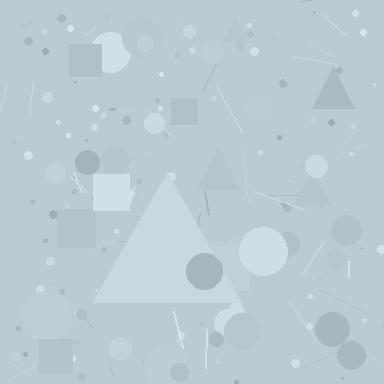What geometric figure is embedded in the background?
A triangle is embedded in the background.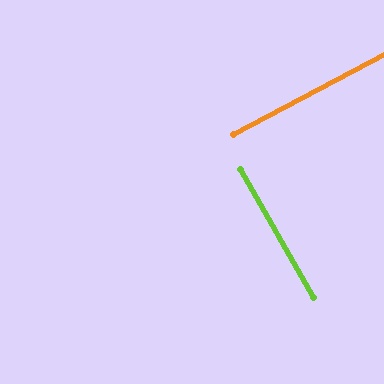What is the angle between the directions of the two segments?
Approximately 88 degrees.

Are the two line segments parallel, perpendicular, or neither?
Perpendicular — they meet at approximately 88°.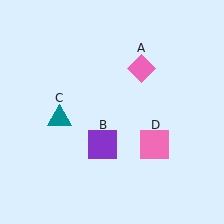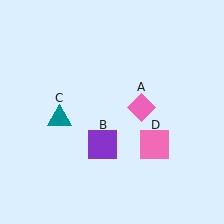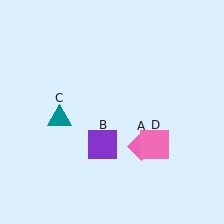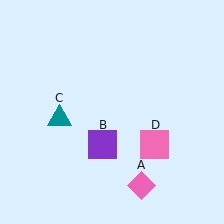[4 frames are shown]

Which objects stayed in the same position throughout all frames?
Purple square (object B) and teal triangle (object C) and pink square (object D) remained stationary.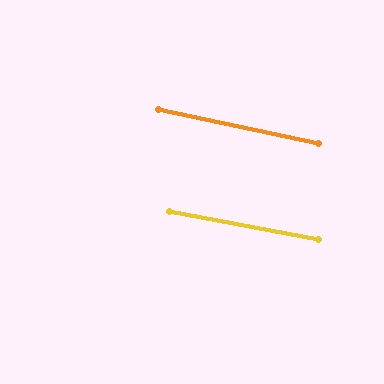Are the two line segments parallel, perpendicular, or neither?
Parallel — their directions differ by only 1.3°.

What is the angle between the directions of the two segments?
Approximately 1 degree.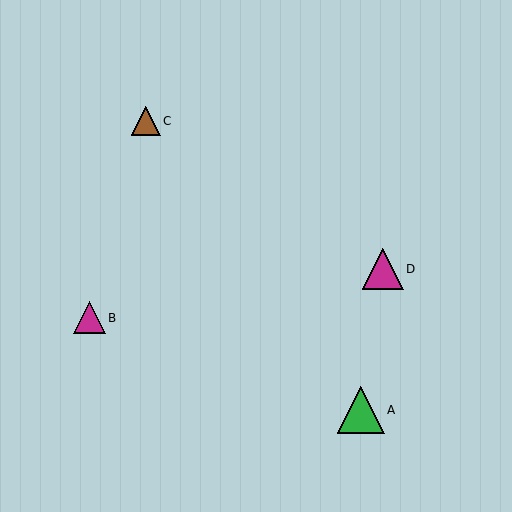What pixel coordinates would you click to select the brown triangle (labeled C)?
Click at (146, 121) to select the brown triangle C.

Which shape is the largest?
The green triangle (labeled A) is the largest.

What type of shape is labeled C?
Shape C is a brown triangle.